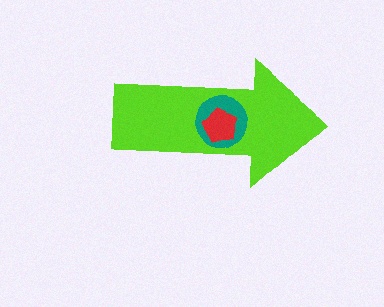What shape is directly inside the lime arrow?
The teal circle.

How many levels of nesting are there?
3.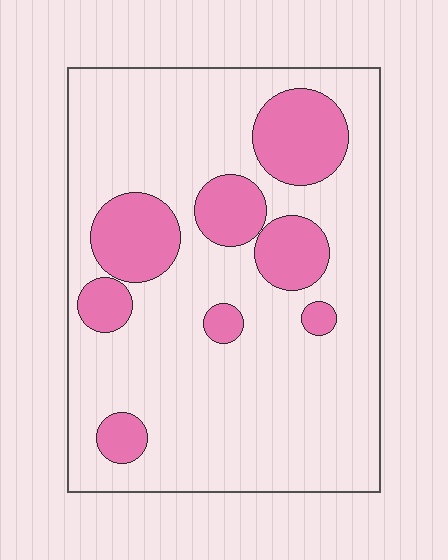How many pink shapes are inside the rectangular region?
8.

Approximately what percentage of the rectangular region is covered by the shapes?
Approximately 20%.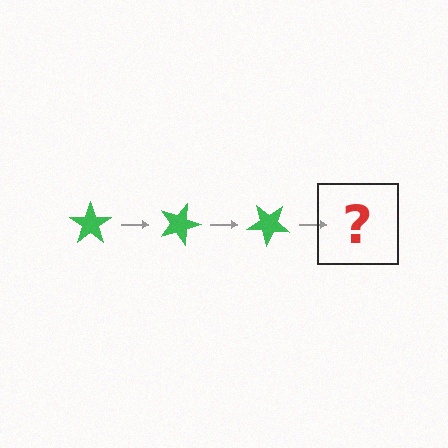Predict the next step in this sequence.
The next step is a green star rotated 60 degrees.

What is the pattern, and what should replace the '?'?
The pattern is that the star rotates 20 degrees each step. The '?' should be a green star rotated 60 degrees.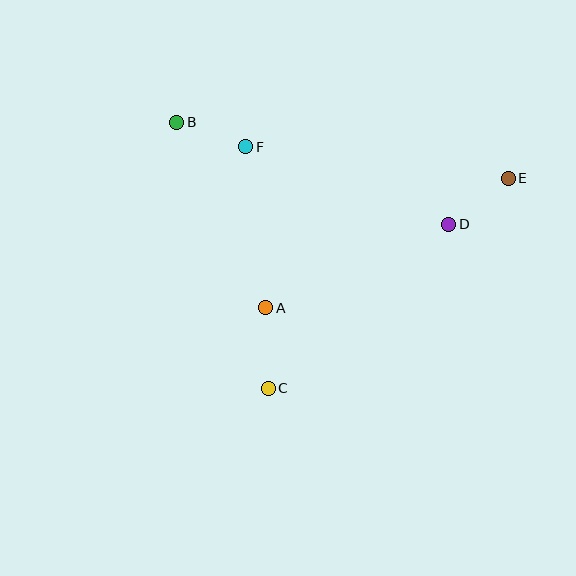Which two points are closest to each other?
Points B and F are closest to each other.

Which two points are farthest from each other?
Points B and E are farthest from each other.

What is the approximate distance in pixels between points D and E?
The distance between D and E is approximately 75 pixels.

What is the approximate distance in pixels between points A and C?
The distance between A and C is approximately 81 pixels.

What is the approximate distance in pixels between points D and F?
The distance between D and F is approximately 217 pixels.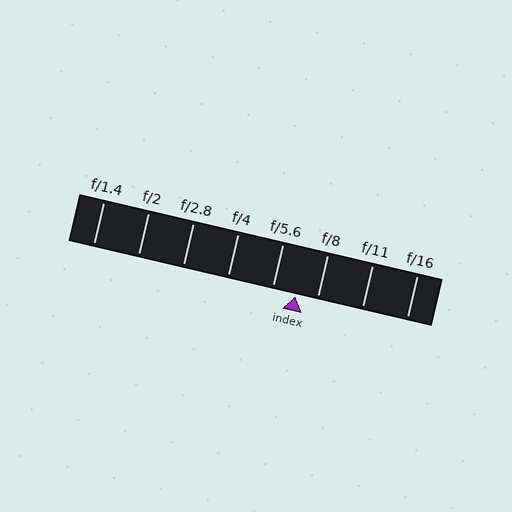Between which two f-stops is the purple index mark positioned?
The index mark is between f/5.6 and f/8.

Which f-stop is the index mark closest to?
The index mark is closest to f/8.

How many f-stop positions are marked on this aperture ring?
There are 8 f-stop positions marked.